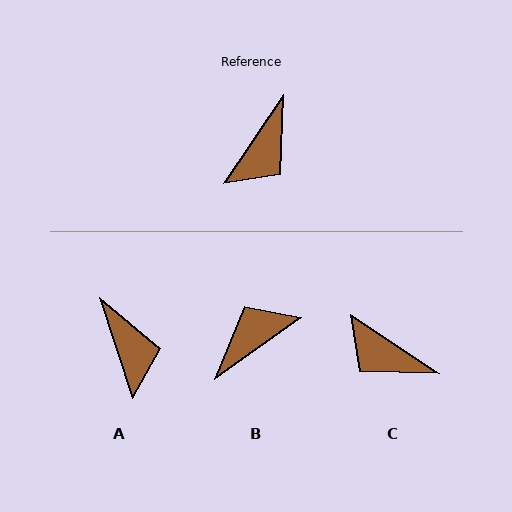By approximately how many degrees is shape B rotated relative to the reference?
Approximately 159 degrees counter-clockwise.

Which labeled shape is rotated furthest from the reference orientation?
B, about 159 degrees away.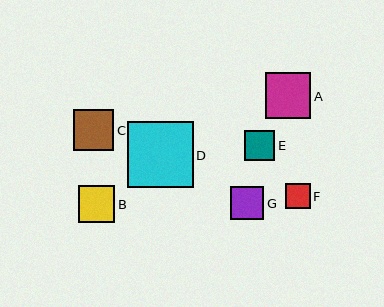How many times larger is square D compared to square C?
Square D is approximately 1.6 times the size of square C.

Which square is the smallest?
Square F is the smallest with a size of approximately 25 pixels.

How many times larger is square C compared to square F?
Square C is approximately 1.6 times the size of square F.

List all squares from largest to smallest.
From largest to smallest: D, A, C, B, G, E, F.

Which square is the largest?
Square D is the largest with a size of approximately 66 pixels.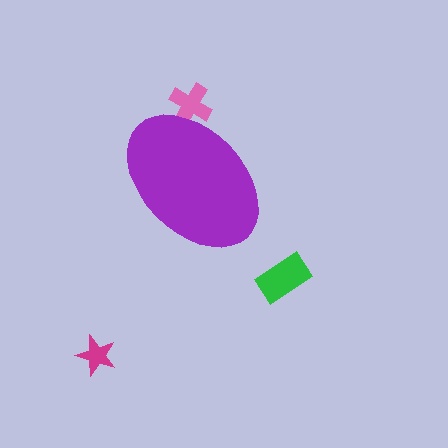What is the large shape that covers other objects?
A purple ellipse.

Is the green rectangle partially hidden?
No, the green rectangle is fully visible.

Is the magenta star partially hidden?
No, the magenta star is fully visible.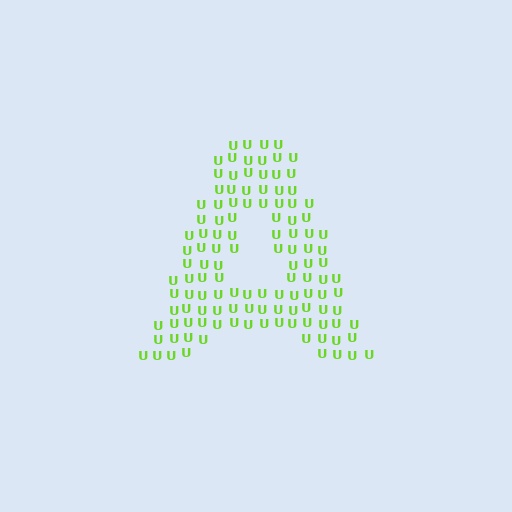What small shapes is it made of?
It is made of small letter U's.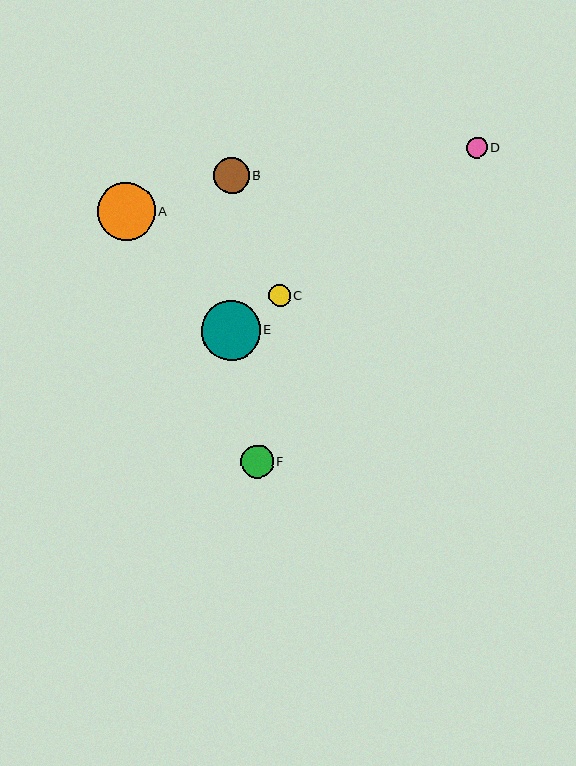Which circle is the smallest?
Circle C is the smallest with a size of approximately 21 pixels.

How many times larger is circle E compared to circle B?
Circle E is approximately 1.6 times the size of circle B.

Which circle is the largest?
Circle E is the largest with a size of approximately 59 pixels.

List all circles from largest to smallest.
From largest to smallest: E, A, B, F, D, C.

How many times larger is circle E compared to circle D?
Circle E is approximately 2.8 times the size of circle D.